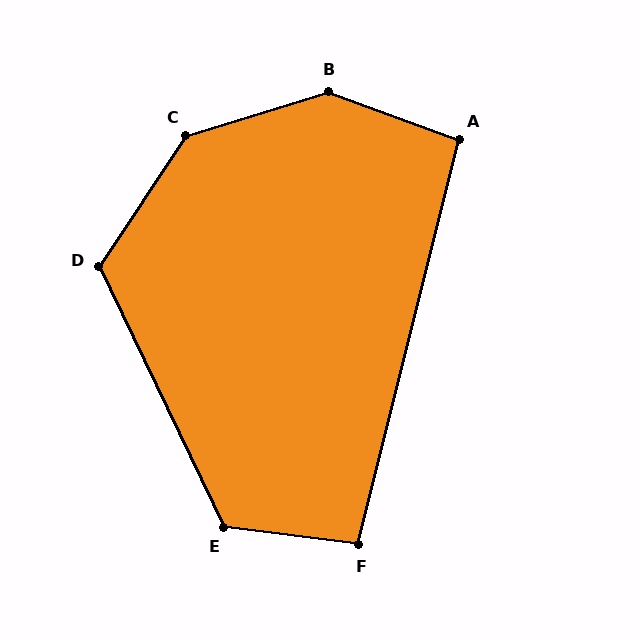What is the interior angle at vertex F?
Approximately 96 degrees (obtuse).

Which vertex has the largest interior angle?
B, at approximately 143 degrees.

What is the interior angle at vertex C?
Approximately 141 degrees (obtuse).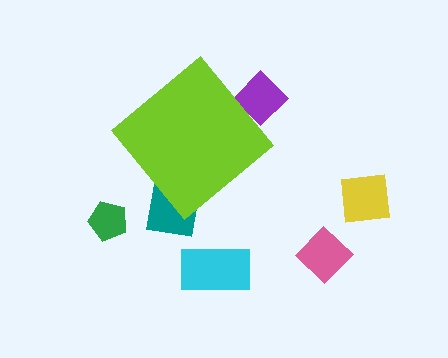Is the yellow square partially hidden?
No, the yellow square is fully visible.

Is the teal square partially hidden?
Yes, the teal square is partially hidden behind the lime diamond.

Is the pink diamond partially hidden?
No, the pink diamond is fully visible.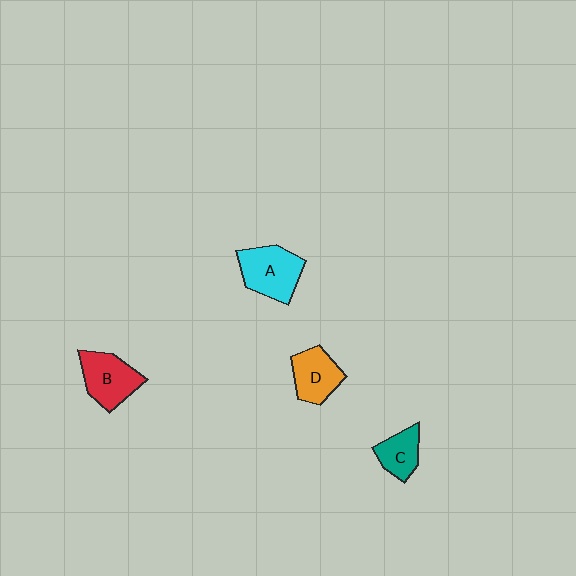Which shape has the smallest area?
Shape C (teal).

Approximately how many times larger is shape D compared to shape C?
Approximately 1.3 times.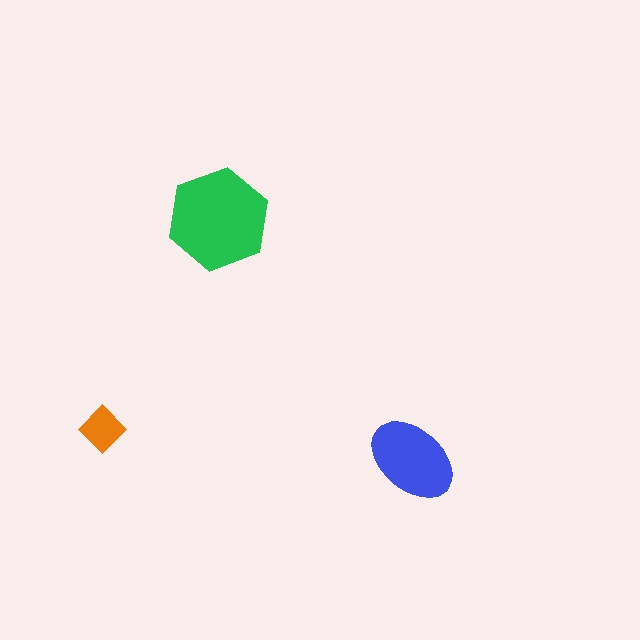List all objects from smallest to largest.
The orange diamond, the blue ellipse, the green hexagon.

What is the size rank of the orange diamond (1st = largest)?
3rd.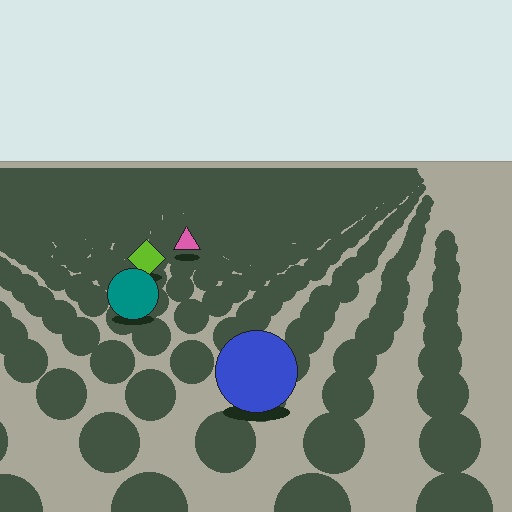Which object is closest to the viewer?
The blue circle is closest. The texture marks near it are larger and more spread out.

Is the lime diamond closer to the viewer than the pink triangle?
Yes. The lime diamond is closer — you can tell from the texture gradient: the ground texture is coarser near it.